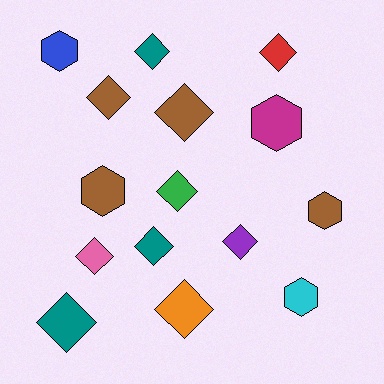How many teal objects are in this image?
There are 3 teal objects.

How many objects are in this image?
There are 15 objects.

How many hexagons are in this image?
There are 5 hexagons.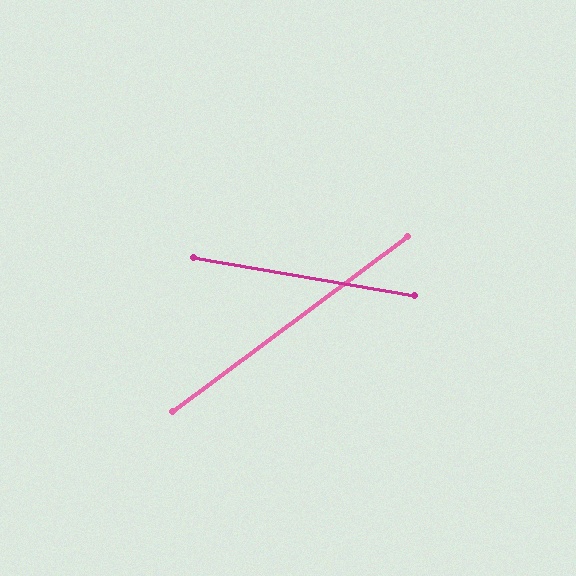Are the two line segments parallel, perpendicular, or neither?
Neither parallel nor perpendicular — they differ by about 46°.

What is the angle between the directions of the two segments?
Approximately 46 degrees.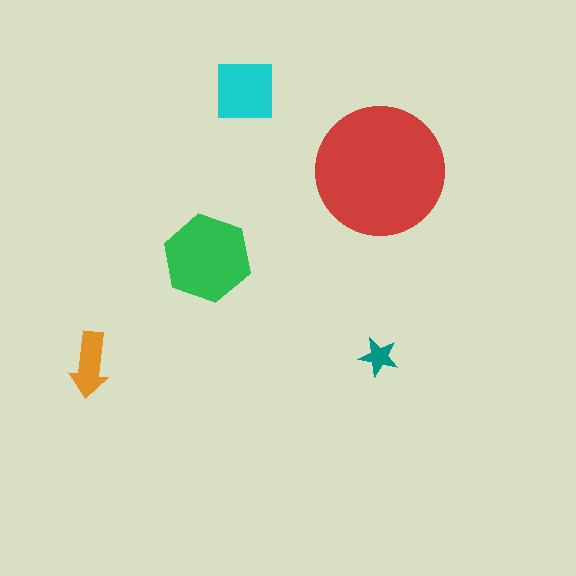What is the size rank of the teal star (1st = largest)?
5th.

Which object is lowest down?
The orange arrow is bottommost.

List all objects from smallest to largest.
The teal star, the orange arrow, the cyan square, the green hexagon, the red circle.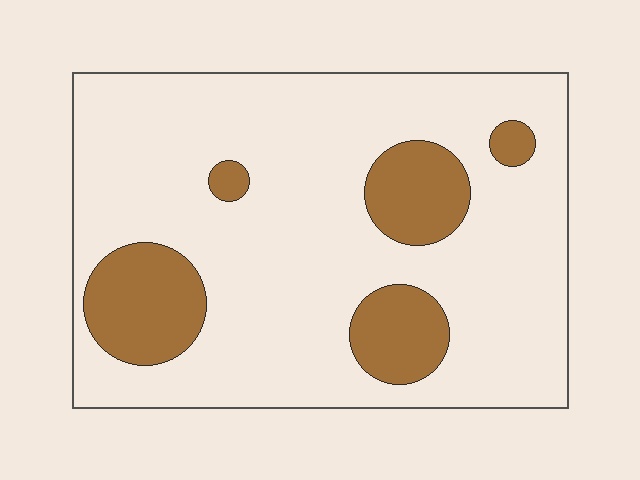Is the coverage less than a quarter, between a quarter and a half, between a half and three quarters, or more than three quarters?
Less than a quarter.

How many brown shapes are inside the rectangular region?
5.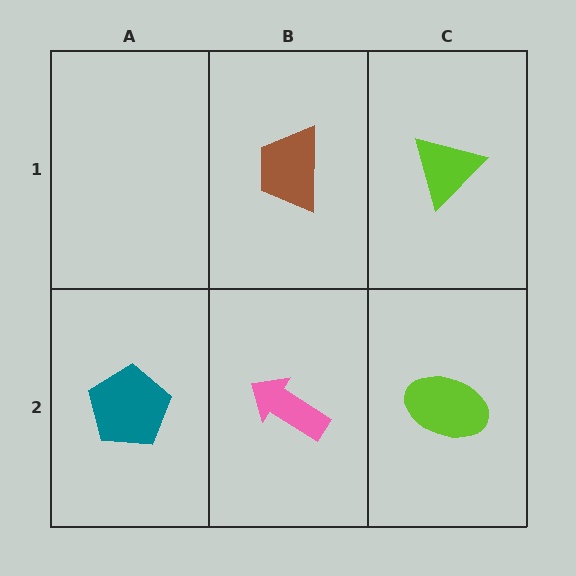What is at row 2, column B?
A pink arrow.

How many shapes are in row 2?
3 shapes.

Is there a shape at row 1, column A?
No, that cell is empty.